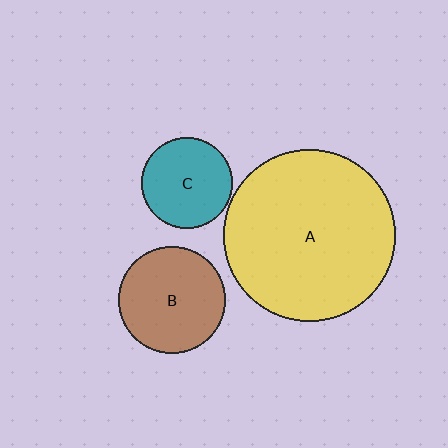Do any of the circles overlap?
No, none of the circles overlap.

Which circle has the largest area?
Circle A (yellow).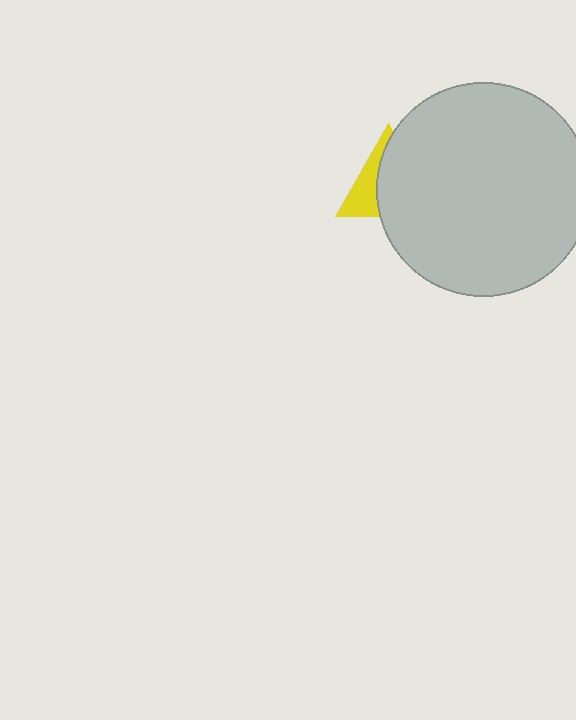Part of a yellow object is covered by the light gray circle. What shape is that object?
It is a triangle.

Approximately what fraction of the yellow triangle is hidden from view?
Roughly 64% of the yellow triangle is hidden behind the light gray circle.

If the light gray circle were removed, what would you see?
You would see the complete yellow triangle.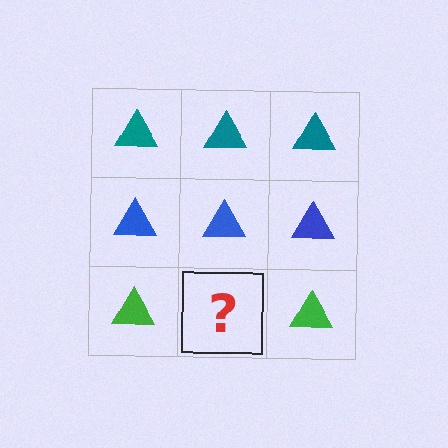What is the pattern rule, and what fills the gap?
The rule is that each row has a consistent color. The gap should be filled with a green triangle.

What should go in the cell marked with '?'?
The missing cell should contain a green triangle.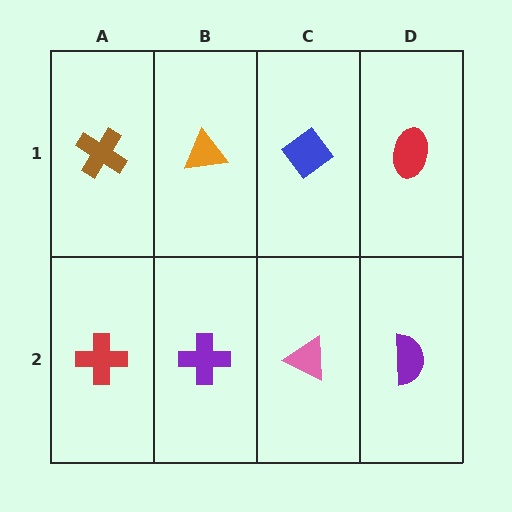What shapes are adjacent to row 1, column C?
A pink triangle (row 2, column C), an orange triangle (row 1, column B), a red ellipse (row 1, column D).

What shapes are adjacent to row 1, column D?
A purple semicircle (row 2, column D), a blue diamond (row 1, column C).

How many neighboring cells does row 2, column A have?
2.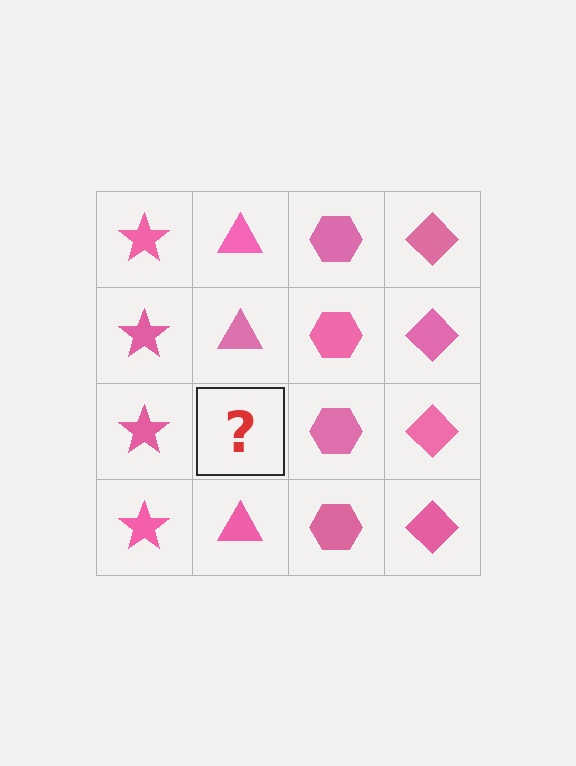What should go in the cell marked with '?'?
The missing cell should contain a pink triangle.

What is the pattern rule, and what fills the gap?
The rule is that each column has a consistent shape. The gap should be filled with a pink triangle.